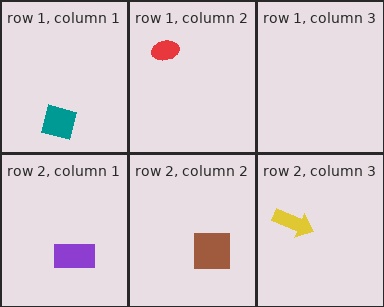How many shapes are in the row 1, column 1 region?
1.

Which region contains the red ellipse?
The row 1, column 2 region.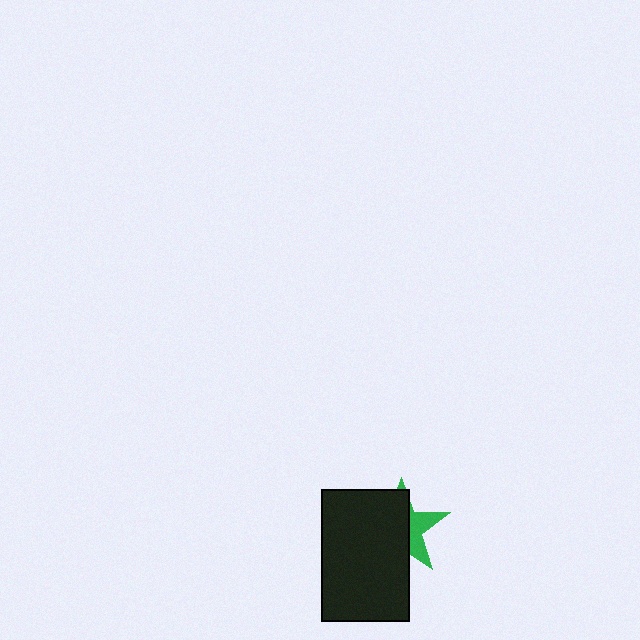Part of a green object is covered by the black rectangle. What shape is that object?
It is a star.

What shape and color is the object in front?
The object in front is a black rectangle.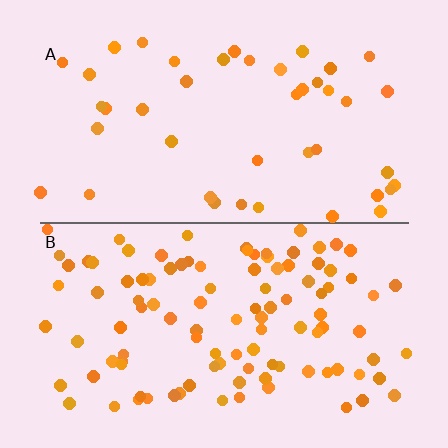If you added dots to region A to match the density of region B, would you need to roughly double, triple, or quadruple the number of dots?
Approximately triple.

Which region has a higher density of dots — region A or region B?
B (the bottom).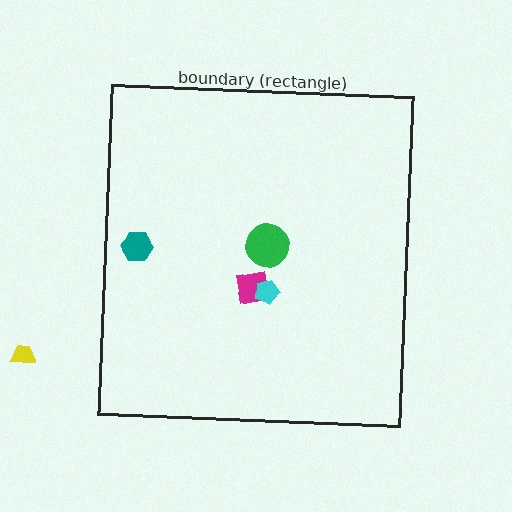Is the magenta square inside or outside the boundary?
Inside.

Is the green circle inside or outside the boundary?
Inside.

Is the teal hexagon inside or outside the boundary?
Inside.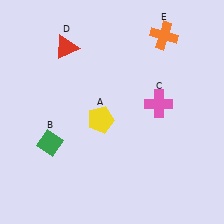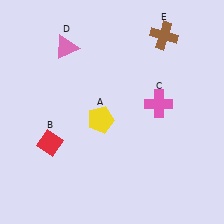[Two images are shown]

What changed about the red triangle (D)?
In Image 1, D is red. In Image 2, it changed to pink.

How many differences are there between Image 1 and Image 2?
There are 3 differences between the two images.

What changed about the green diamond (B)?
In Image 1, B is green. In Image 2, it changed to red.